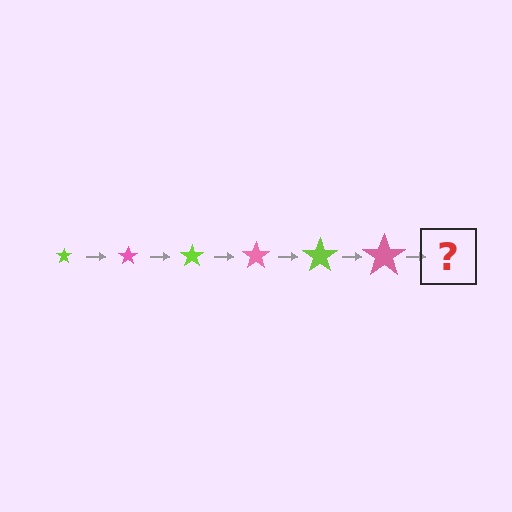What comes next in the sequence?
The next element should be a lime star, larger than the previous one.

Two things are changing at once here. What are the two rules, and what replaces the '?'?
The two rules are that the star grows larger each step and the color cycles through lime and pink. The '?' should be a lime star, larger than the previous one.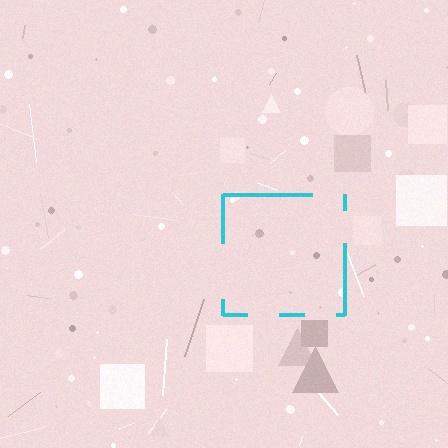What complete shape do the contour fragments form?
The contour fragments form a square.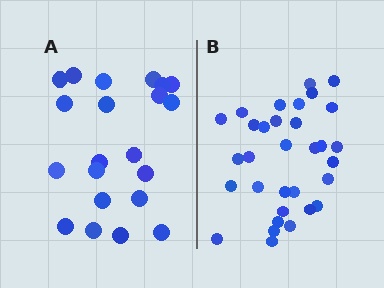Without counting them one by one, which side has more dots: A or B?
Region B (the right region) has more dots.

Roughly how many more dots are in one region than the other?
Region B has roughly 12 or so more dots than region A.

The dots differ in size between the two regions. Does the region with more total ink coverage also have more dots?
No. Region A has more total ink coverage because its dots are larger, but region B actually contains more individual dots. Total area can be misleading — the number of items is what matters here.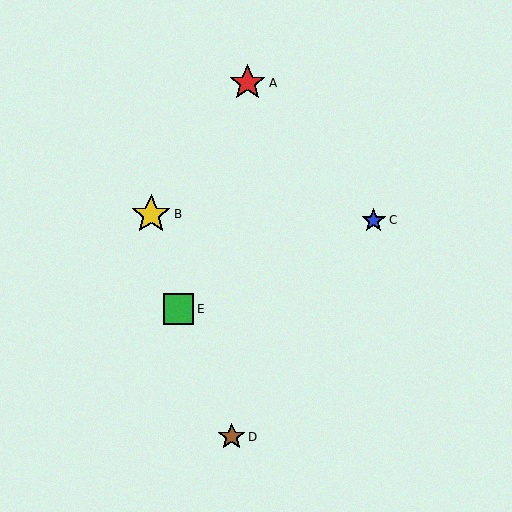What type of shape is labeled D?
Shape D is a brown star.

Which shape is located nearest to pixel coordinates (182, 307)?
The green square (labeled E) at (179, 309) is nearest to that location.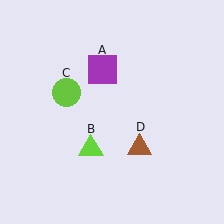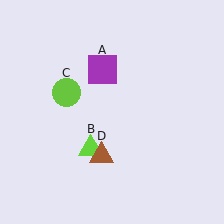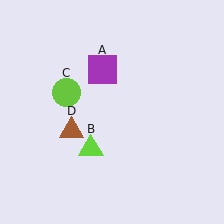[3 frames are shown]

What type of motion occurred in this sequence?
The brown triangle (object D) rotated clockwise around the center of the scene.